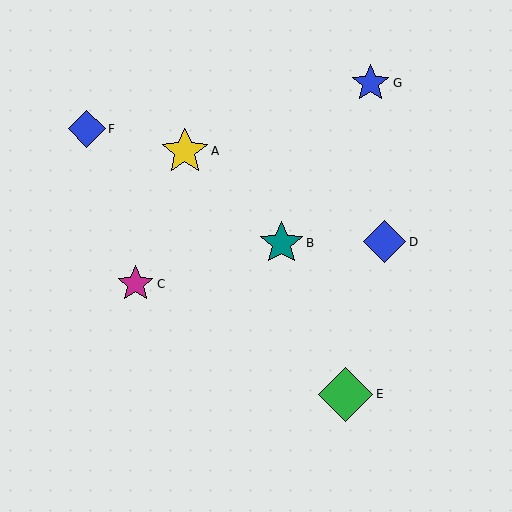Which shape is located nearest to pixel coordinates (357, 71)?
The blue star (labeled G) at (371, 83) is nearest to that location.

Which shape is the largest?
The green diamond (labeled E) is the largest.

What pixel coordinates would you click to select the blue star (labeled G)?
Click at (371, 83) to select the blue star G.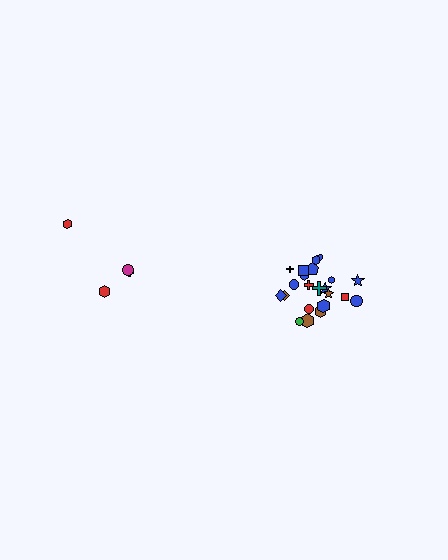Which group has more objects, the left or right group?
The right group.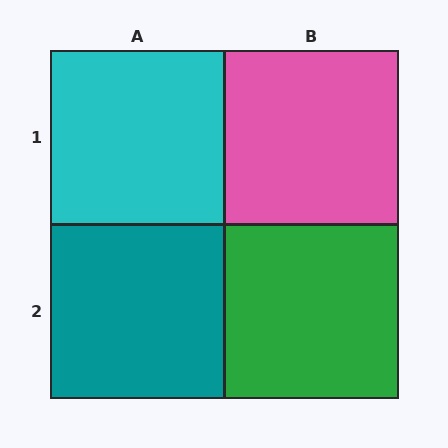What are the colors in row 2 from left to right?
Teal, green.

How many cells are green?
1 cell is green.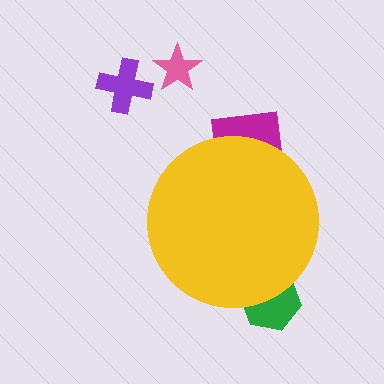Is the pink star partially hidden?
No, the pink star is fully visible.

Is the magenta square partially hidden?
Yes, the magenta square is partially hidden behind the yellow circle.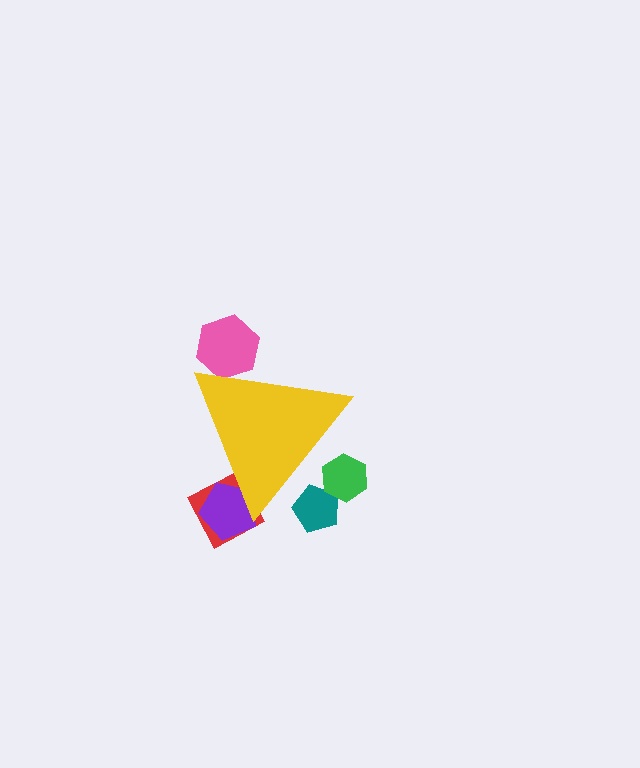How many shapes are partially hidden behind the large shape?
5 shapes are partially hidden.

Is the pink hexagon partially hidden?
Yes, the pink hexagon is partially hidden behind the yellow triangle.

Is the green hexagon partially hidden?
Yes, the green hexagon is partially hidden behind the yellow triangle.